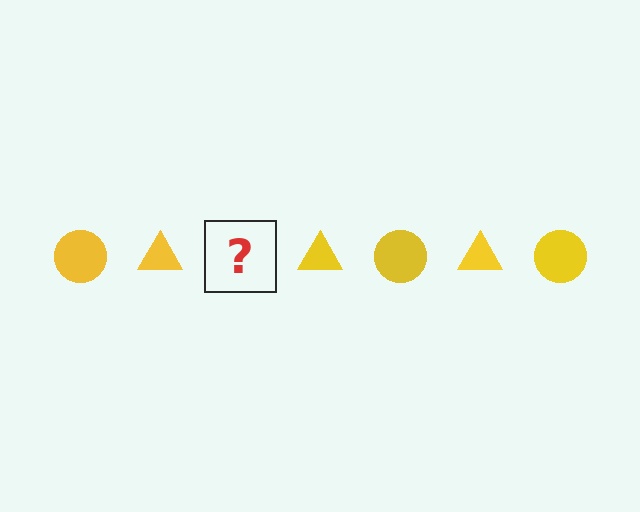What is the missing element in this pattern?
The missing element is a yellow circle.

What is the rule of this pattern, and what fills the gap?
The rule is that the pattern cycles through circle, triangle shapes in yellow. The gap should be filled with a yellow circle.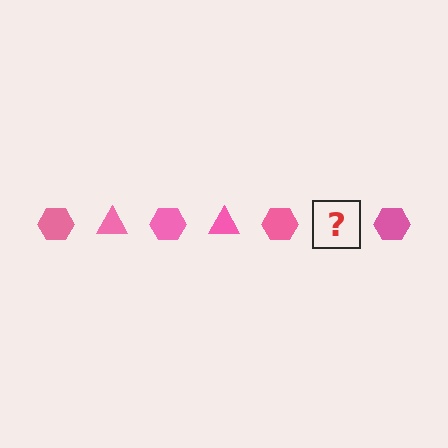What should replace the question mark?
The question mark should be replaced with a pink triangle.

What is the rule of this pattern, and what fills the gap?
The rule is that the pattern cycles through hexagon, triangle shapes in pink. The gap should be filled with a pink triangle.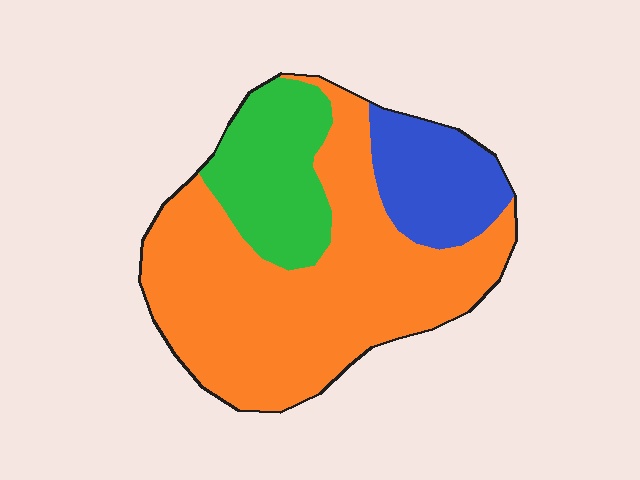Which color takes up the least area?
Blue, at roughly 15%.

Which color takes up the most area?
Orange, at roughly 65%.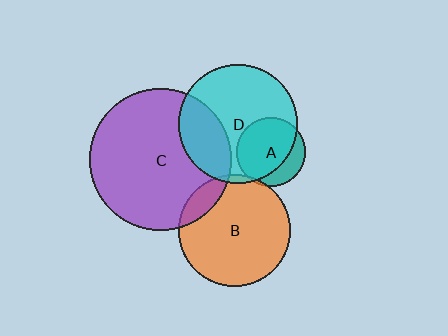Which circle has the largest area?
Circle C (purple).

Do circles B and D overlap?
Yes.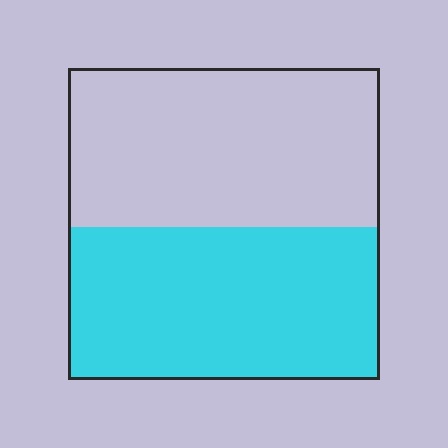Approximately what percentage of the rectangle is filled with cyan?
Approximately 50%.